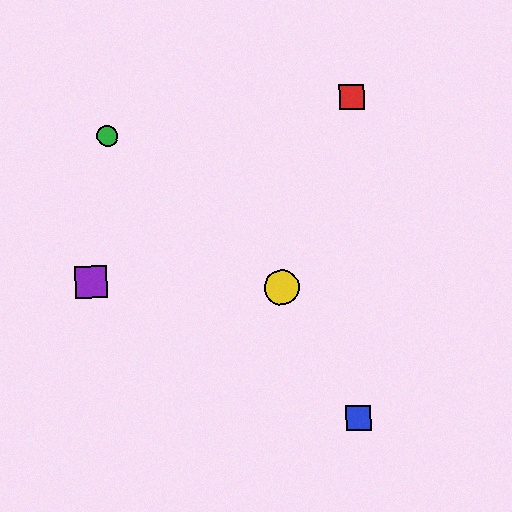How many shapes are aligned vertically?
2 shapes (the red square, the blue square) are aligned vertically.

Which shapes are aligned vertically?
The red square, the blue square are aligned vertically.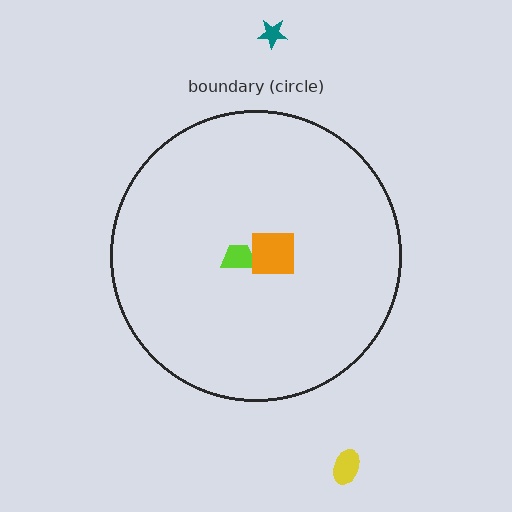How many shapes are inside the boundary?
2 inside, 2 outside.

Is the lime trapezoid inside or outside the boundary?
Inside.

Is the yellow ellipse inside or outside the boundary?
Outside.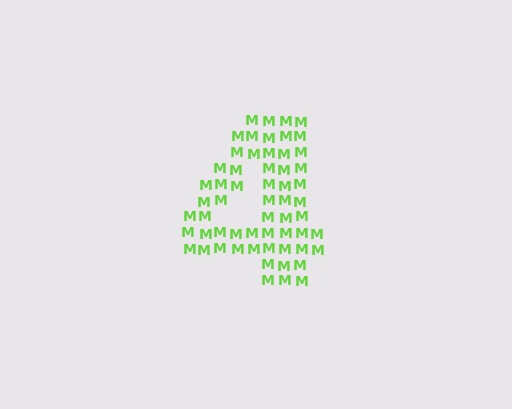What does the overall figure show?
The overall figure shows the digit 4.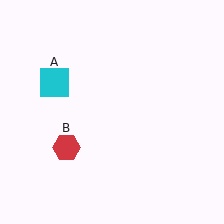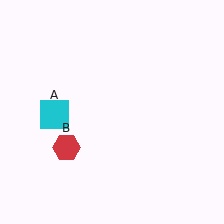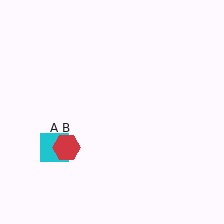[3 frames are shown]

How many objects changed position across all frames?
1 object changed position: cyan square (object A).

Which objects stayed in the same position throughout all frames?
Red hexagon (object B) remained stationary.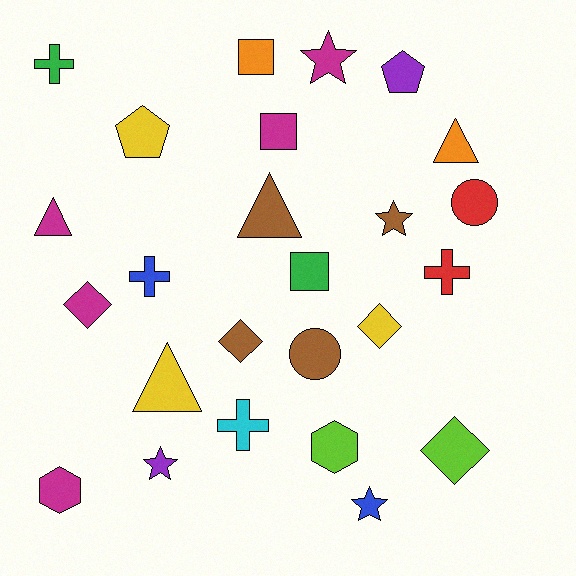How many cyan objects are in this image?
There is 1 cyan object.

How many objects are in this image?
There are 25 objects.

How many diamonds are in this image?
There are 4 diamonds.